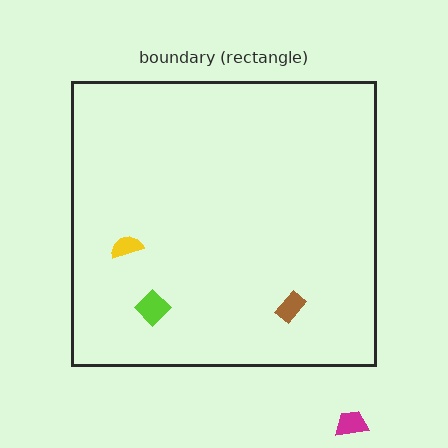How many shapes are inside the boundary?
3 inside, 1 outside.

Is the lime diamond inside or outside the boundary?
Inside.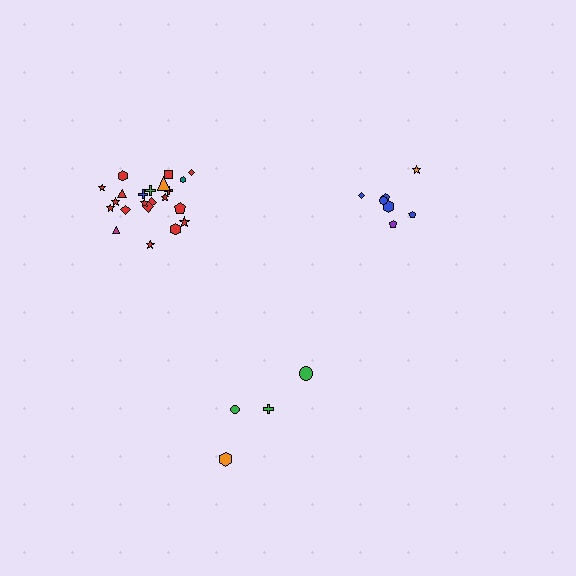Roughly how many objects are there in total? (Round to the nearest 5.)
Roughly 35 objects in total.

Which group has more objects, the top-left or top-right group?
The top-left group.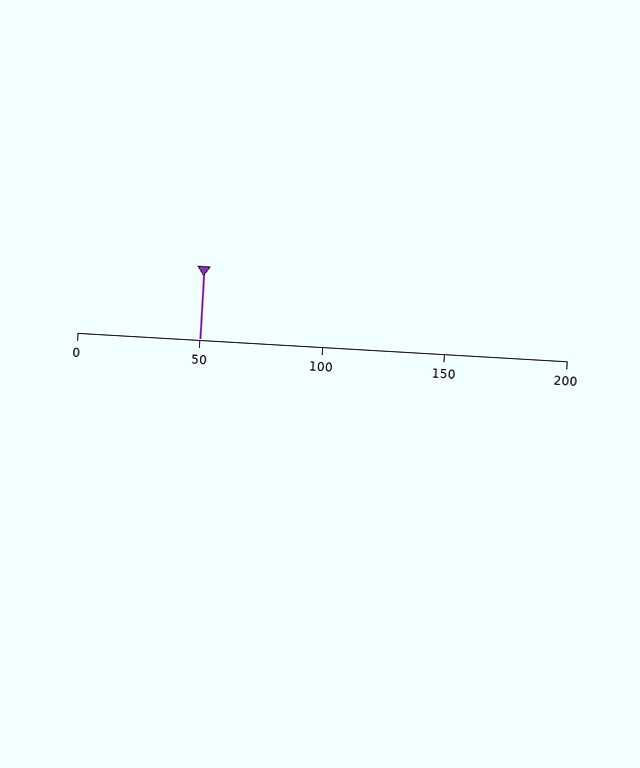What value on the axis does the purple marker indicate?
The marker indicates approximately 50.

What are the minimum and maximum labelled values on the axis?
The axis runs from 0 to 200.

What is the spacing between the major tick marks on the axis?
The major ticks are spaced 50 apart.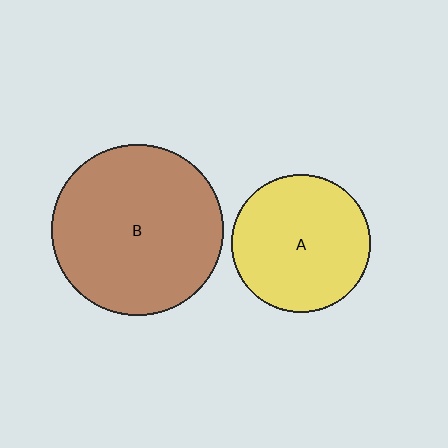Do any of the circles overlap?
No, none of the circles overlap.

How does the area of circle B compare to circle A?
Approximately 1.5 times.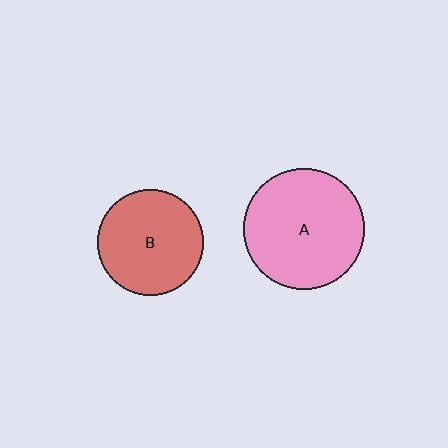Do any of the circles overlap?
No, none of the circles overlap.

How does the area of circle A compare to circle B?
Approximately 1.3 times.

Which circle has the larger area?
Circle A (pink).